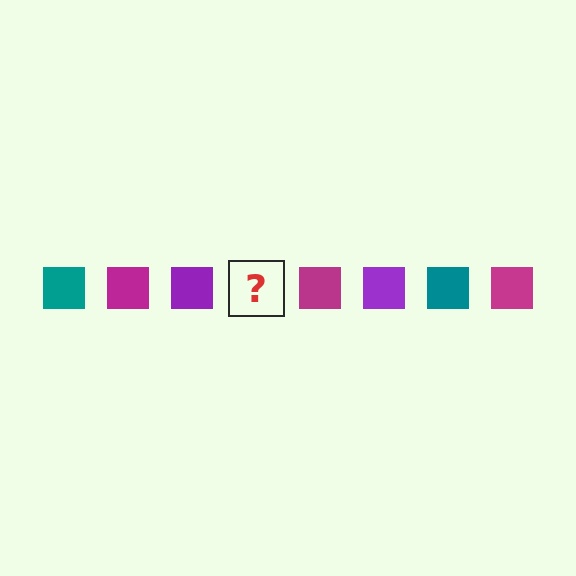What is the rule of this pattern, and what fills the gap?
The rule is that the pattern cycles through teal, magenta, purple squares. The gap should be filled with a teal square.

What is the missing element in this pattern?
The missing element is a teal square.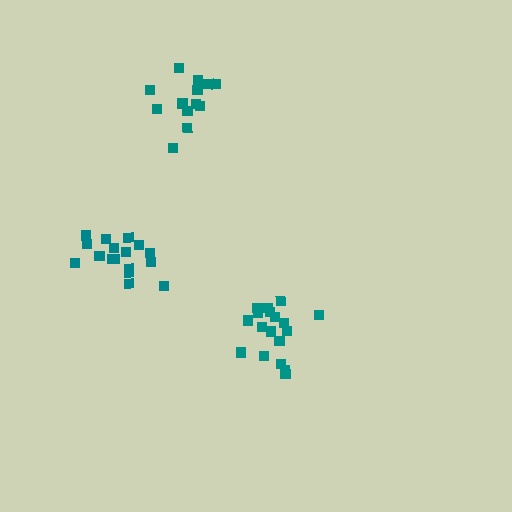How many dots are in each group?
Group 1: 18 dots, Group 2: 14 dots, Group 3: 17 dots (49 total).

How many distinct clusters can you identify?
There are 3 distinct clusters.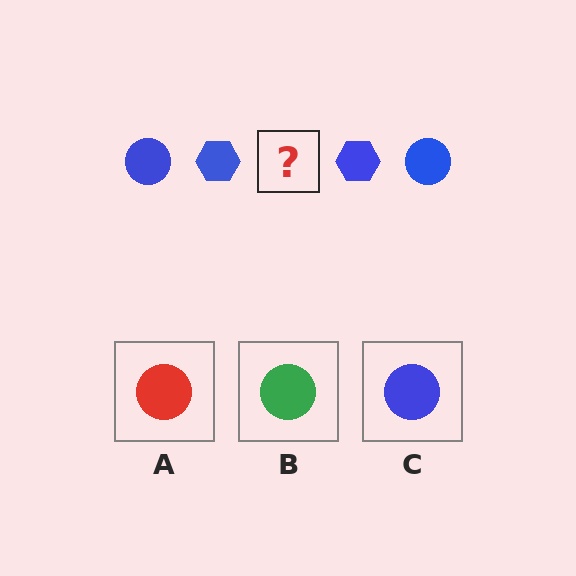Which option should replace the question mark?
Option C.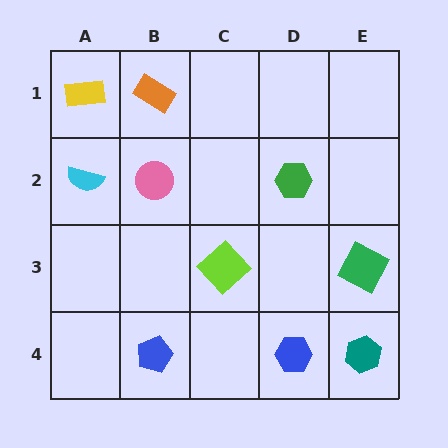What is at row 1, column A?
A yellow rectangle.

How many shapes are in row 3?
2 shapes.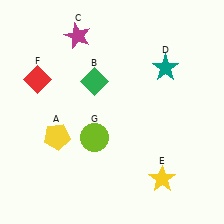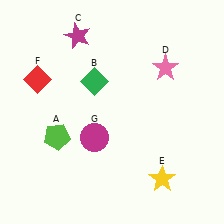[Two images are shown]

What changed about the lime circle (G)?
In Image 1, G is lime. In Image 2, it changed to magenta.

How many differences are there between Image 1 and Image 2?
There are 3 differences between the two images.